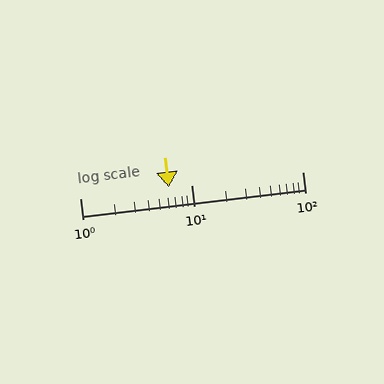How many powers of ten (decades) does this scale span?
The scale spans 2 decades, from 1 to 100.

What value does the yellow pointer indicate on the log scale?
The pointer indicates approximately 6.3.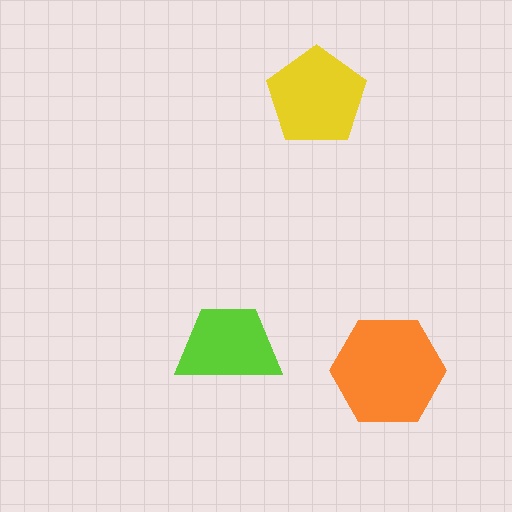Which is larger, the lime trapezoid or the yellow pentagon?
The yellow pentagon.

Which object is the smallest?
The lime trapezoid.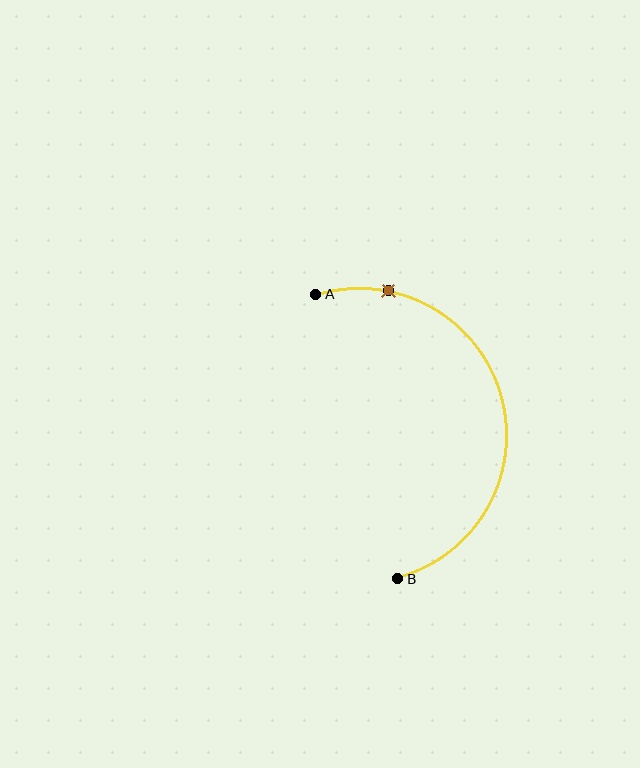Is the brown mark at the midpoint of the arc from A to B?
No. The brown mark lies on the arc but is closer to endpoint A. The arc midpoint would be at the point on the curve equidistant along the arc from both A and B.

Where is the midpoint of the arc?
The arc midpoint is the point on the curve farthest from the straight line joining A and B. It sits to the right of that line.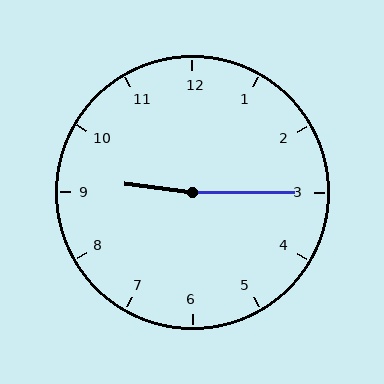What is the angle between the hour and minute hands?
Approximately 172 degrees.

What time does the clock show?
9:15.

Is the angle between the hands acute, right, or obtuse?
It is obtuse.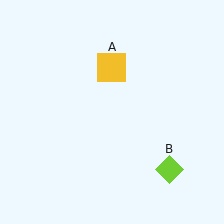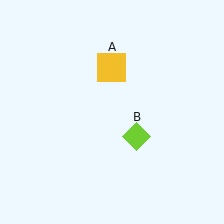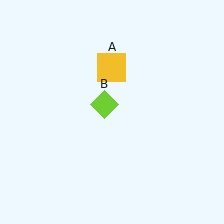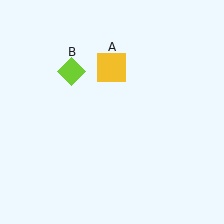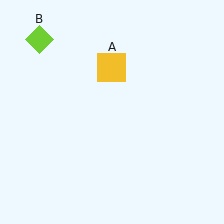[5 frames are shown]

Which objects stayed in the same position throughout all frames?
Yellow square (object A) remained stationary.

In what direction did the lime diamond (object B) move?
The lime diamond (object B) moved up and to the left.